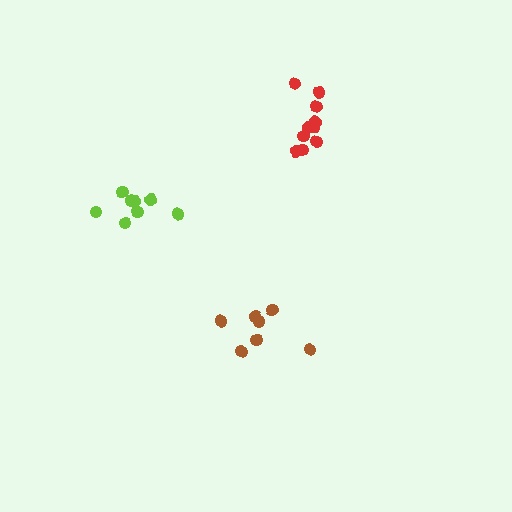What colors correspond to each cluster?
The clusters are colored: lime, red, brown.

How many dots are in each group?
Group 1: 8 dots, Group 2: 10 dots, Group 3: 7 dots (25 total).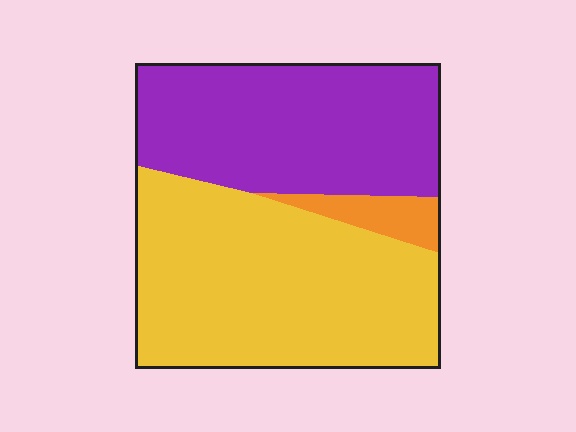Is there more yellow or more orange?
Yellow.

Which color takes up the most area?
Yellow, at roughly 55%.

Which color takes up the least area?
Orange, at roughly 5%.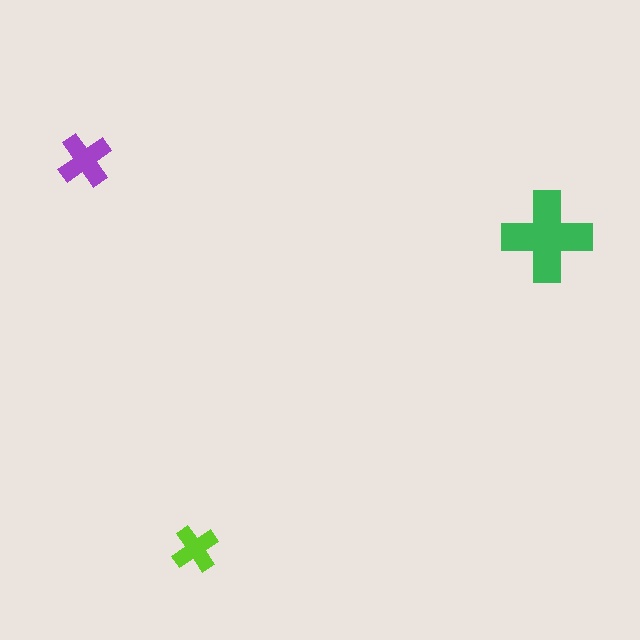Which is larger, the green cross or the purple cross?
The green one.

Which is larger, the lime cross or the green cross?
The green one.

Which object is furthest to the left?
The purple cross is leftmost.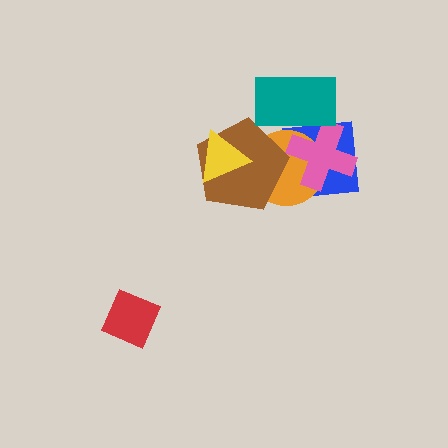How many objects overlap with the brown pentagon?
3 objects overlap with the brown pentagon.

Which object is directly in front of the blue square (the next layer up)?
The orange circle is directly in front of the blue square.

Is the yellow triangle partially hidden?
No, no other shape covers it.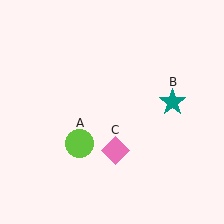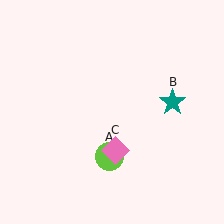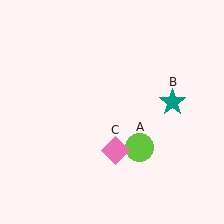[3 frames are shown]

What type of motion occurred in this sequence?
The lime circle (object A) rotated counterclockwise around the center of the scene.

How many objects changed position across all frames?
1 object changed position: lime circle (object A).